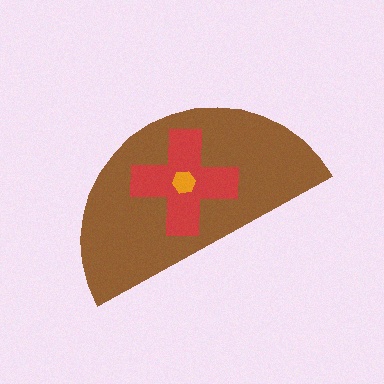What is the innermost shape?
The orange hexagon.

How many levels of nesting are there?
3.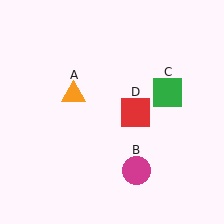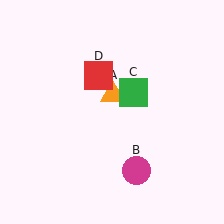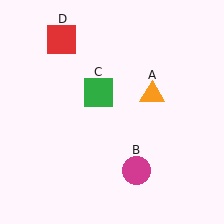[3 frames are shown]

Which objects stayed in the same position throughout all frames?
Magenta circle (object B) remained stationary.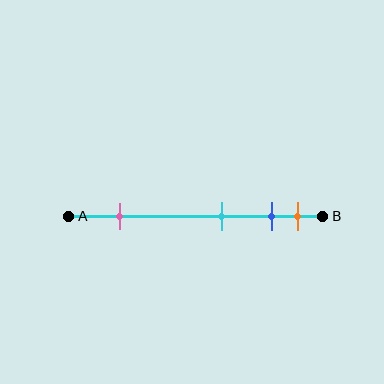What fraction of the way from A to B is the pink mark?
The pink mark is approximately 20% (0.2) of the way from A to B.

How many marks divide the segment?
There are 4 marks dividing the segment.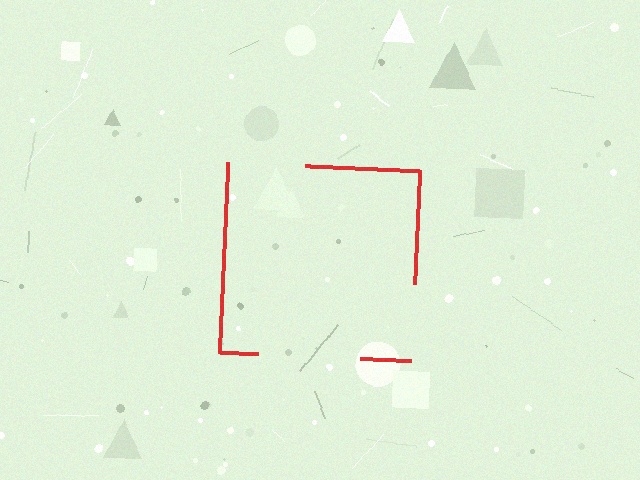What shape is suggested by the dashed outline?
The dashed outline suggests a square.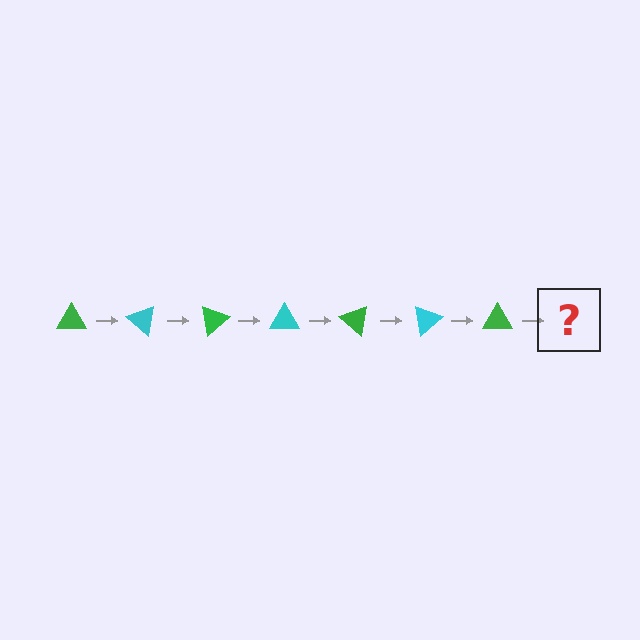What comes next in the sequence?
The next element should be a cyan triangle, rotated 280 degrees from the start.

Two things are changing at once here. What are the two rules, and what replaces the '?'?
The two rules are that it rotates 40 degrees each step and the color cycles through green and cyan. The '?' should be a cyan triangle, rotated 280 degrees from the start.